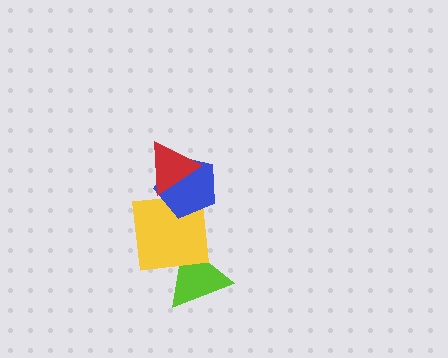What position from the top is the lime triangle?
The lime triangle is 4th from the top.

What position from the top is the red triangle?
The red triangle is 1st from the top.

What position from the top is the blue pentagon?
The blue pentagon is 2nd from the top.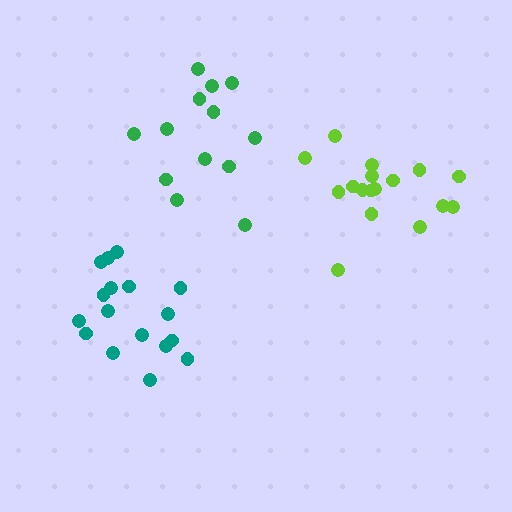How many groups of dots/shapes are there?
There are 3 groups.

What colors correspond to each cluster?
The clusters are colored: green, lime, teal.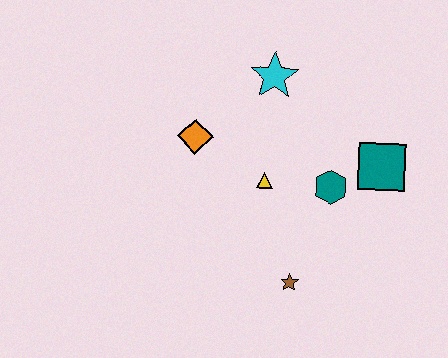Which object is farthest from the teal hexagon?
The orange diamond is farthest from the teal hexagon.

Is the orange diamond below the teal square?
No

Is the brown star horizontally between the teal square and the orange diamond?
Yes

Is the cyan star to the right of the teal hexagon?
No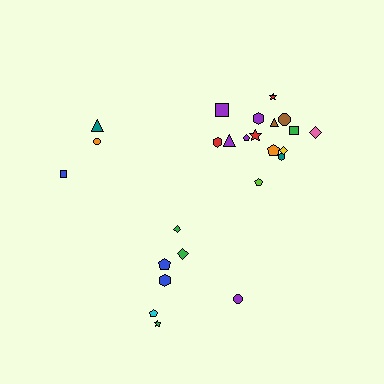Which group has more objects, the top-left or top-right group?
The top-right group.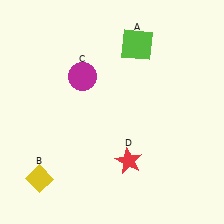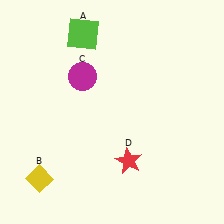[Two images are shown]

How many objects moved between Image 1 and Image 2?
1 object moved between the two images.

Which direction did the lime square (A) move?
The lime square (A) moved left.